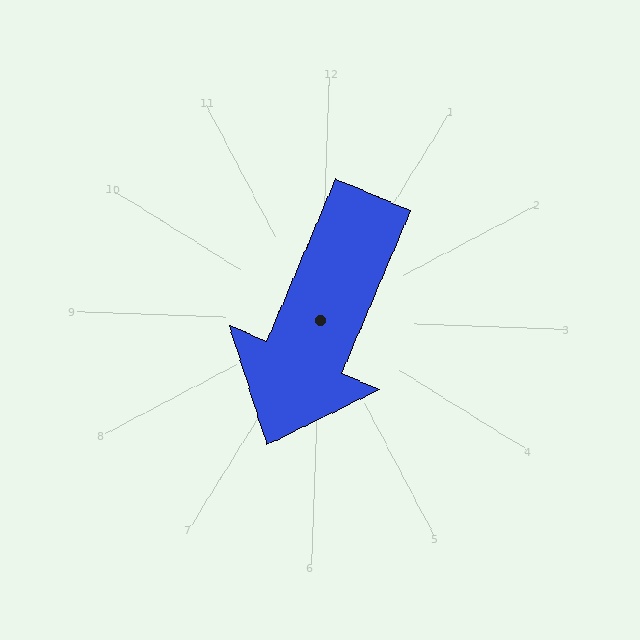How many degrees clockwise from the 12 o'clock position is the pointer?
Approximately 201 degrees.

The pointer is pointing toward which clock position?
Roughly 7 o'clock.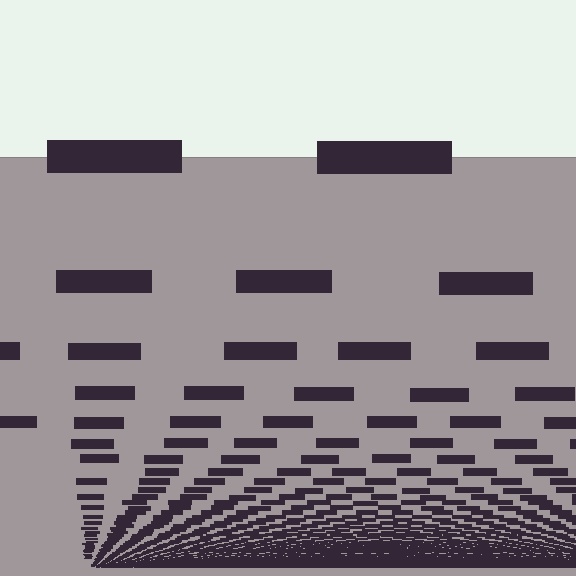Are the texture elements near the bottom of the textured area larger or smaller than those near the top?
Smaller. The gradient is inverted — elements near the bottom are smaller and denser.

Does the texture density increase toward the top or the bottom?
Density increases toward the bottom.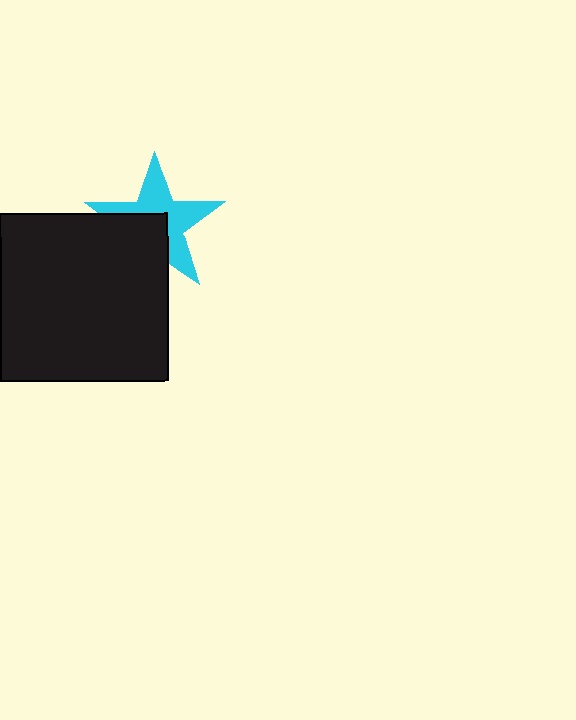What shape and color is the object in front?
The object in front is a black square.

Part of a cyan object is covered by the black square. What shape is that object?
It is a star.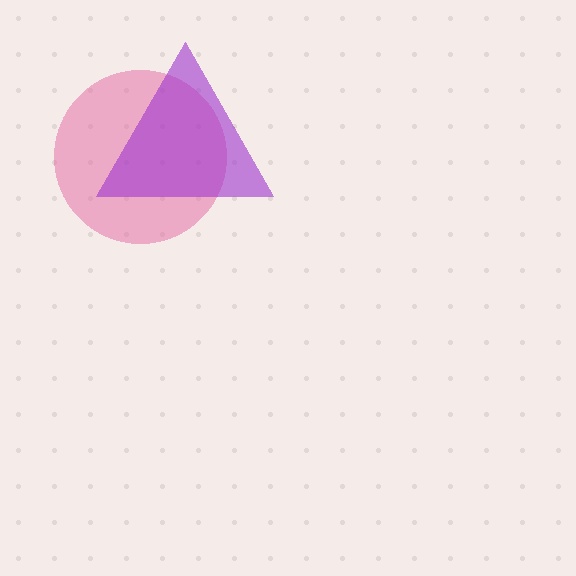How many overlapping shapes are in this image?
There are 2 overlapping shapes in the image.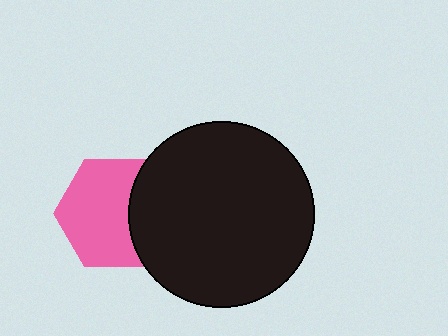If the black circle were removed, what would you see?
You would see the complete pink hexagon.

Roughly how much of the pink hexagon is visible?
Most of it is visible (roughly 69%).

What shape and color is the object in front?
The object in front is a black circle.